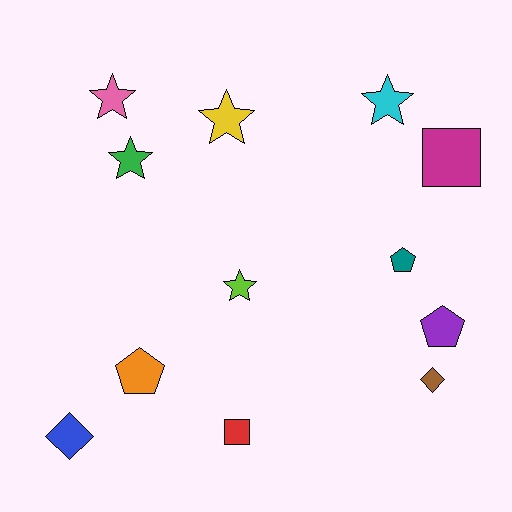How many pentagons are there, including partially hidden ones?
There are 3 pentagons.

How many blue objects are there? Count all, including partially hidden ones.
There is 1 blue object.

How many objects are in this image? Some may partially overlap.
There are 12 objects.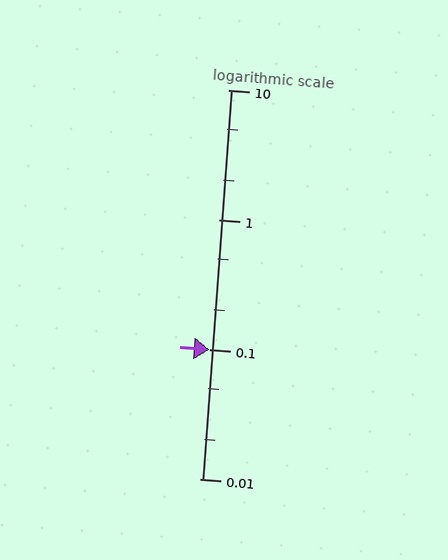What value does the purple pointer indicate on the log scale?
The pointer indicates approximately 0.1.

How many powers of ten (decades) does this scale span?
The scale spans 3 decades, from 0.01 to 10.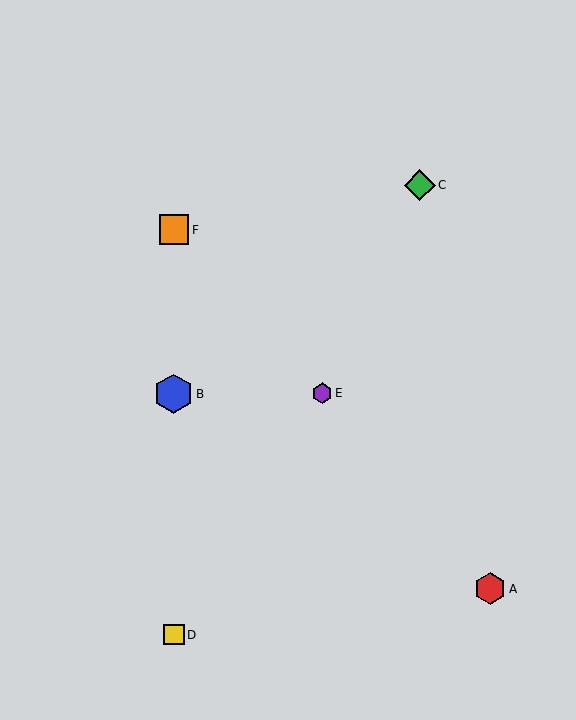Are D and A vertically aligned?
No, D is at x≈174 and A is at x≈490.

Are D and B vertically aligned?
Yes, both are at x≈174.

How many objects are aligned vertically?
3 objects (B, D, F) are aligned vertically.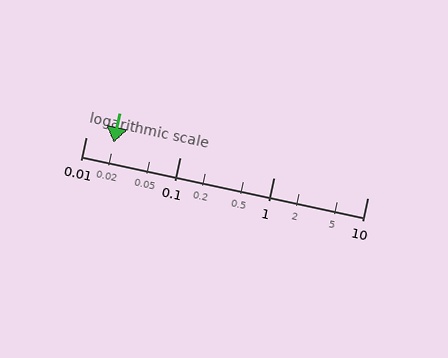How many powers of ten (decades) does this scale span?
The scale spans 3 decades, from 0.01 to 10.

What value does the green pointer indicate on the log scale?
The pointer indicates approximately 0.02.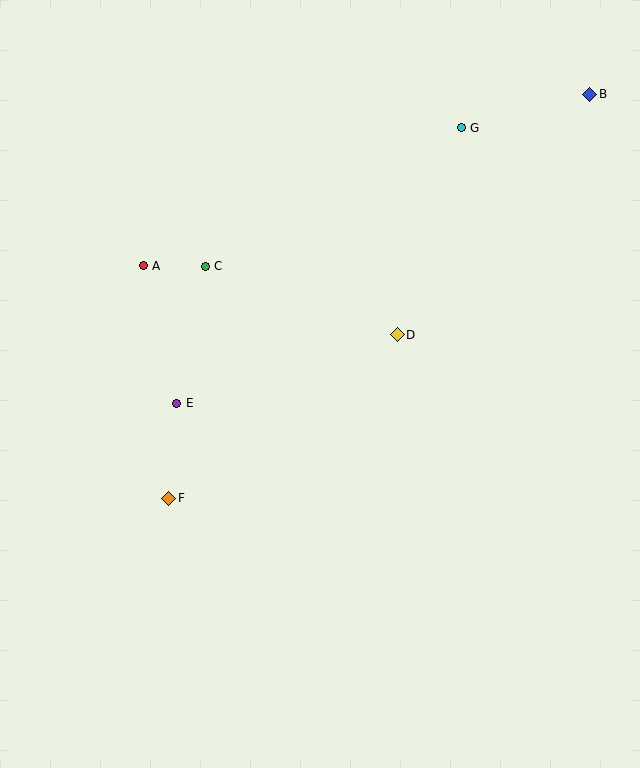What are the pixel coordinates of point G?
Point G is at (461, 128).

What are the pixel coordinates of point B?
Point B is at (590, 94).